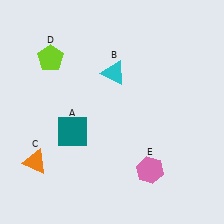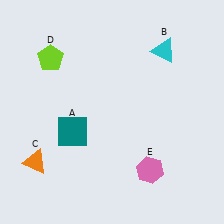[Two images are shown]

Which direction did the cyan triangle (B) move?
The cyan triangle (B) moved right.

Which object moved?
The cyan triangle (B) moved right.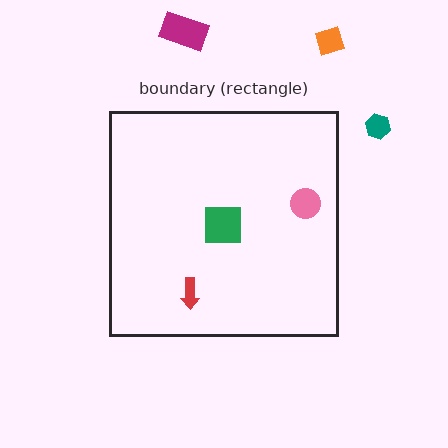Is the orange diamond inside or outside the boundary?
Outside.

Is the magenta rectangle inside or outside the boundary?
Outside.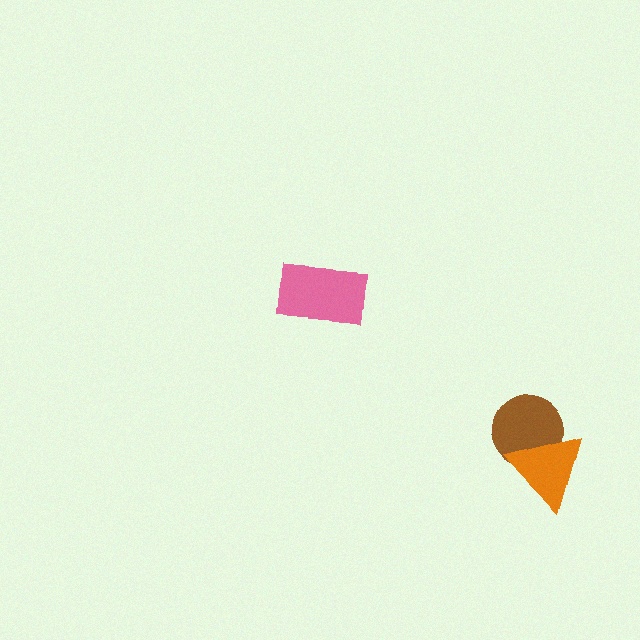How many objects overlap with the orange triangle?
1 object overlaps with the orange triangle.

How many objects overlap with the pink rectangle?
0 objects overlap with the pink rectangle.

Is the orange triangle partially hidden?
No, no other shape covers it.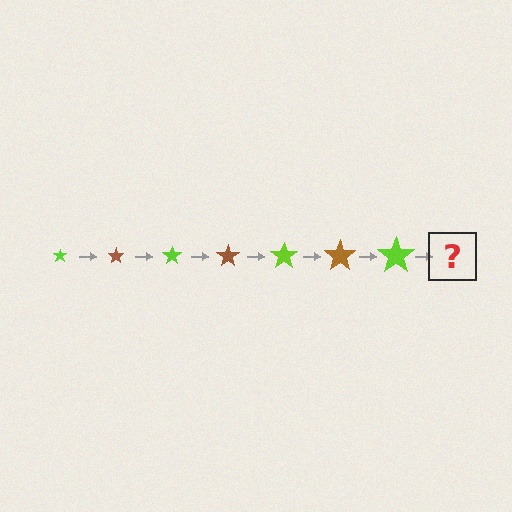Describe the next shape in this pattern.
It should be a brown star, larger than the previous one.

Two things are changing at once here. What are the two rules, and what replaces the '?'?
The two rules are that the star grows larger each step and the color cycles through lime and brown. The '?' should be a brown star, larger than the previous one.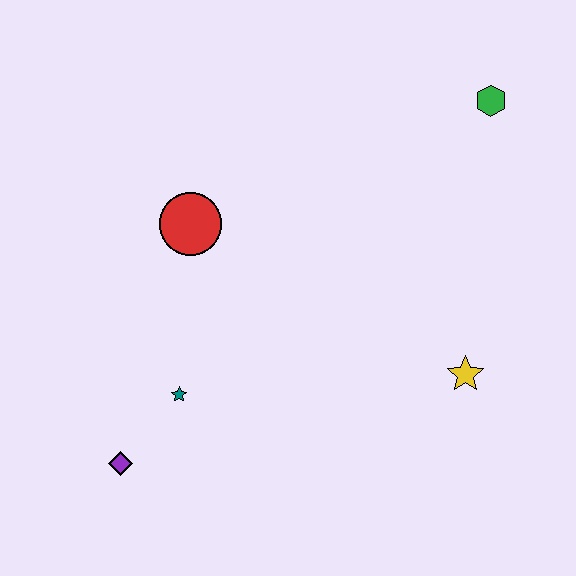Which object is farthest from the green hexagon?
The purple diamond is farthest from the green hexagon.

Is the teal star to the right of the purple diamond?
Yes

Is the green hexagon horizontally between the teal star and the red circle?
No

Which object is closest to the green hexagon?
The yellow star is closest to the green hexagon.